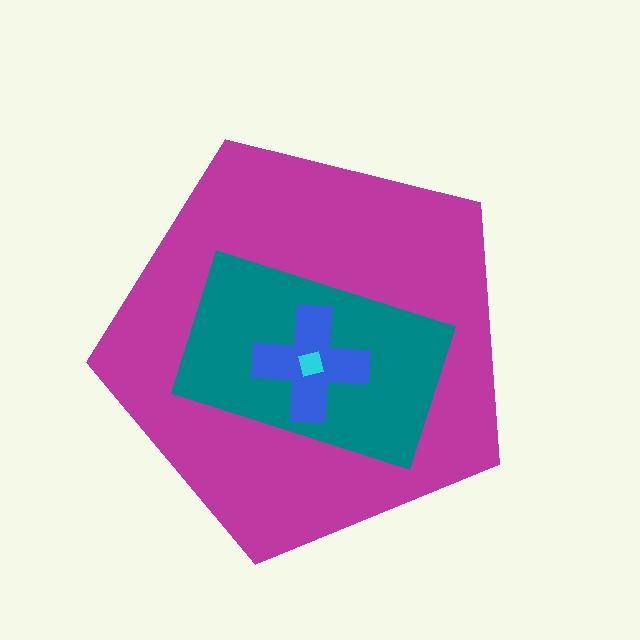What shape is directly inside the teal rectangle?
The blue cross.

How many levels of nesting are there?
4.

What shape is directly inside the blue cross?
The cyan square.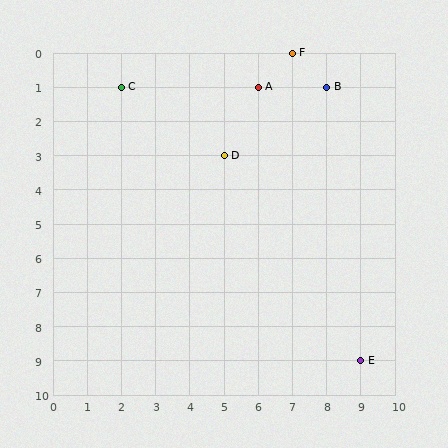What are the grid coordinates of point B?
Point B is at grid coordinates (8, 1).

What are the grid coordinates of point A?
Point A is at grid coordinates (6, 1).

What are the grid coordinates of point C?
Point C is at grid coordinates (2, 1).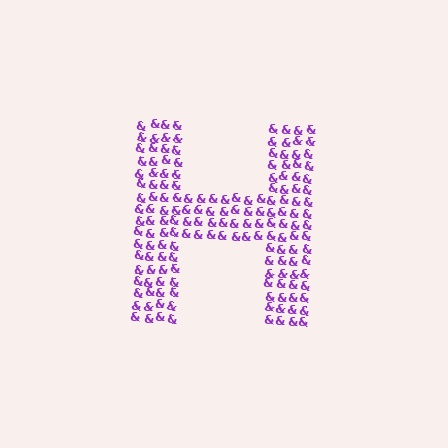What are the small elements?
The small elements are ampersands.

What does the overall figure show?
The overall figure shows the letter H.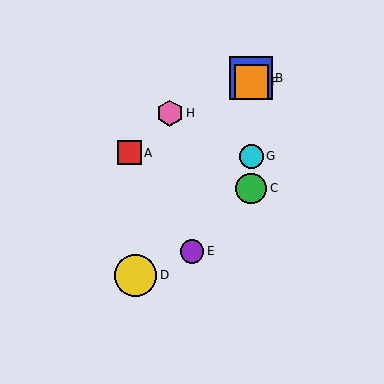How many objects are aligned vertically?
4 objects (B, C, F, G) are aligned vertically.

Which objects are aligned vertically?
Objects B, C, F, G are aligned vertically.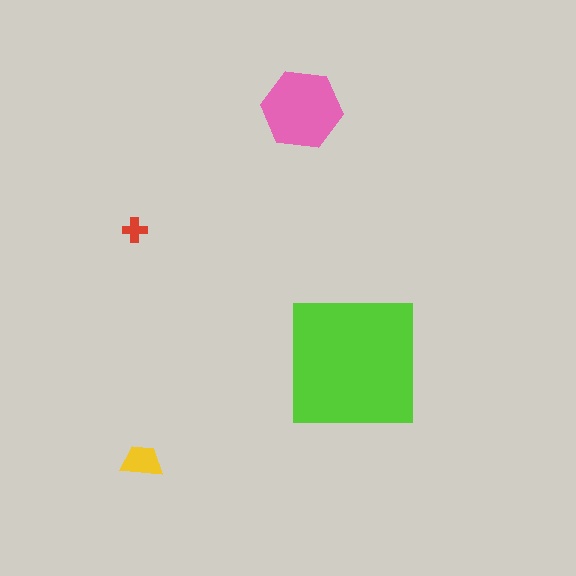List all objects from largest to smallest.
The lime square, the pink hexagon, the yellow trapezoid, the red cross.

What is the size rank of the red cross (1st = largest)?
4th.